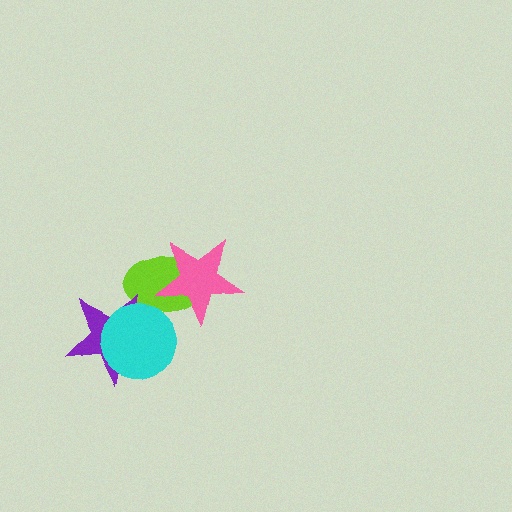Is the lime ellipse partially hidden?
Yes, it is partially covered by another shape.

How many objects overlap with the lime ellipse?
3 objects overlap with the lime ellipse.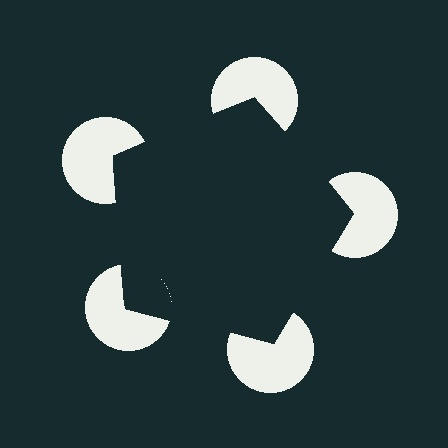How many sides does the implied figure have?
5 sides.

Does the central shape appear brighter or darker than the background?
It typically appears slightly darker than the background, even though no actual brightness change is drawn.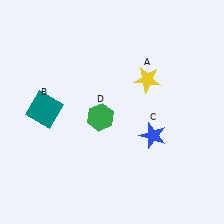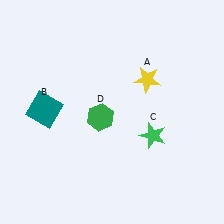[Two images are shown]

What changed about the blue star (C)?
In Image 1, C is blue. In Image 2, it changed to green.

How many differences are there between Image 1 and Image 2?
There is 1 difference between the two images.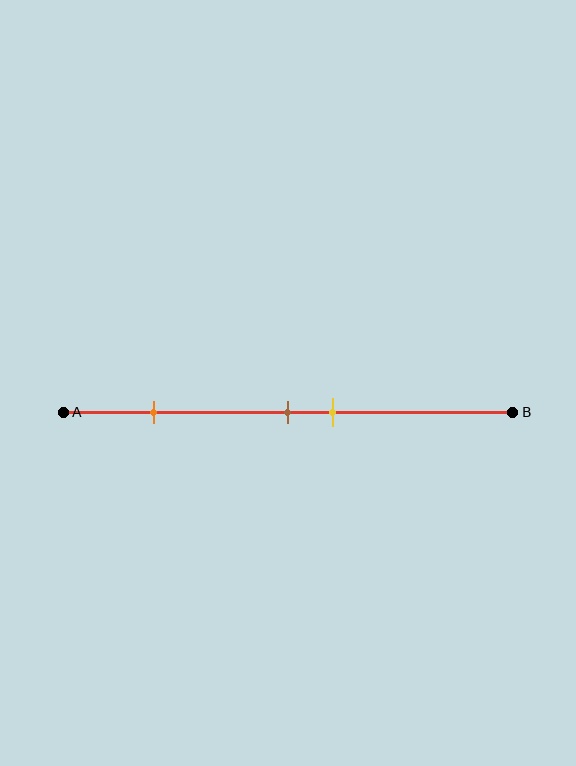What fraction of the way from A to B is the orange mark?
The orange mark is approximately 20% (0.2) of the way from A to B.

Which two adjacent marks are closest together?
The brown and yellow marks are the closest adjacent pair.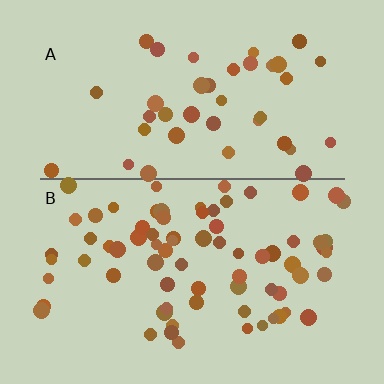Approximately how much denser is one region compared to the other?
Approximately 1.8× — region B over region A.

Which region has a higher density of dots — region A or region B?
B (the bottom).